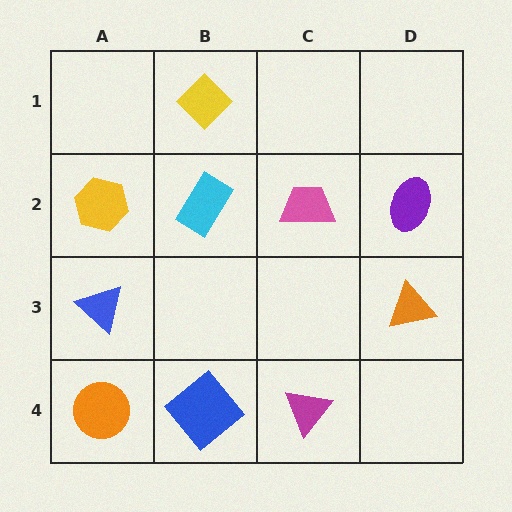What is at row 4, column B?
A blue diamond.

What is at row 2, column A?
A yellow hexagon.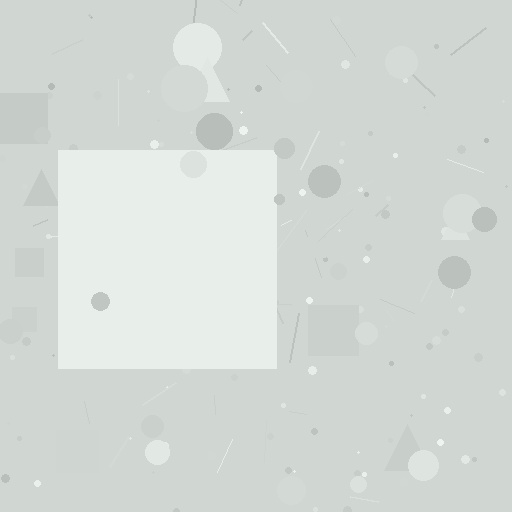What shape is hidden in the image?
A square is hidden in the image.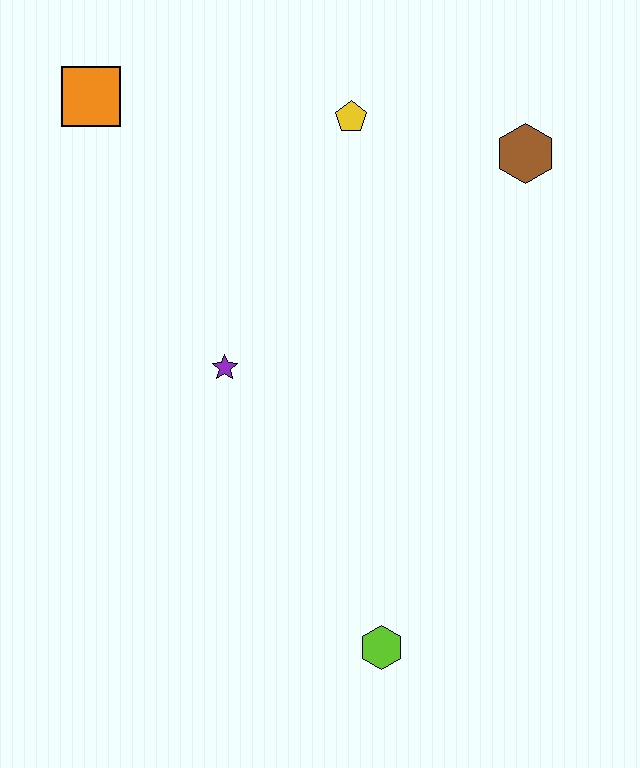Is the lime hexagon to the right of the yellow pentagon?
Yes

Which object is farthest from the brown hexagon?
The lime hexagon is farthest from the brown hexagon.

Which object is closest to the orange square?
The yellow pentagon is closest to the orange square.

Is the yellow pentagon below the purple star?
No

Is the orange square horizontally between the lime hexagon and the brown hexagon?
No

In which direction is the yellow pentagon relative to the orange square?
The yellow pentagon is to the right of the orange square.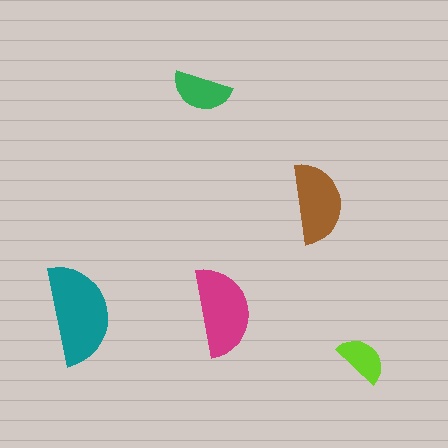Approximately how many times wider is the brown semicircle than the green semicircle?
About 1.5 times wider.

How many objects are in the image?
There are 5 objects in the image.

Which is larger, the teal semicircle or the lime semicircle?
The teal one.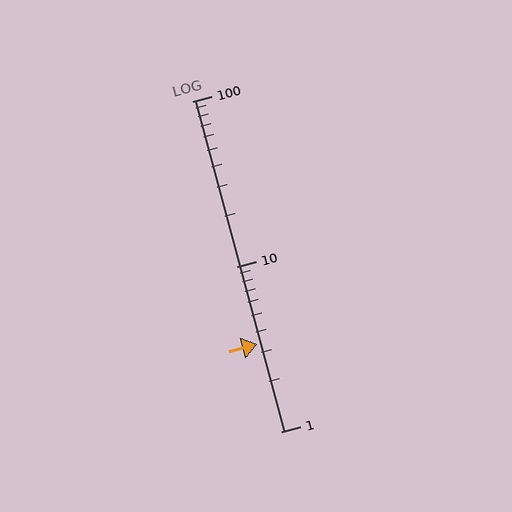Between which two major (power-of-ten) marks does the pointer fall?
The pointer is between 1 and 10.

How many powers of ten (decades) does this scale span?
The scale spans 2 decades, from 1 to 100.